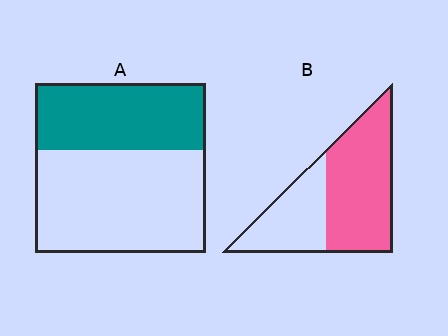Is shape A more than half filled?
No.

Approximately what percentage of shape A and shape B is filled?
A is approximately 40% and B is approximately 65%.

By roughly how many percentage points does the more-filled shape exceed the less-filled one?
By roughly 25 percentage points (B over A).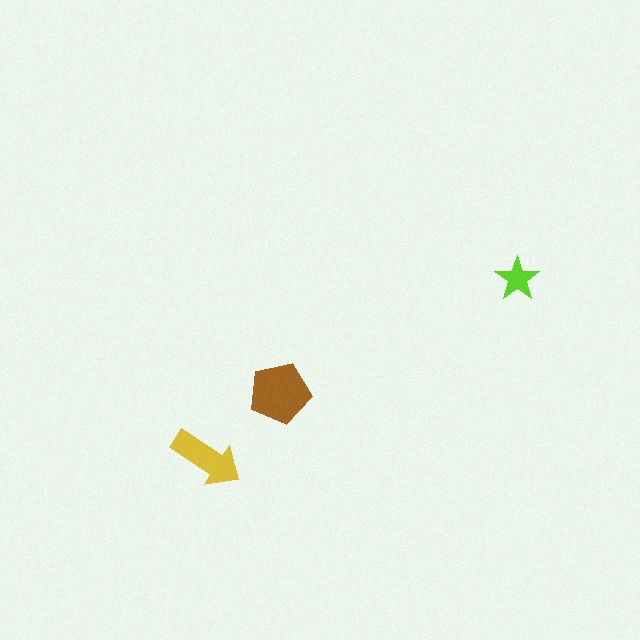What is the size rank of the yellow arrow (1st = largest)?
2nd.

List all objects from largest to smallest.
The brown pentagon, the yellow arrow, the lime star.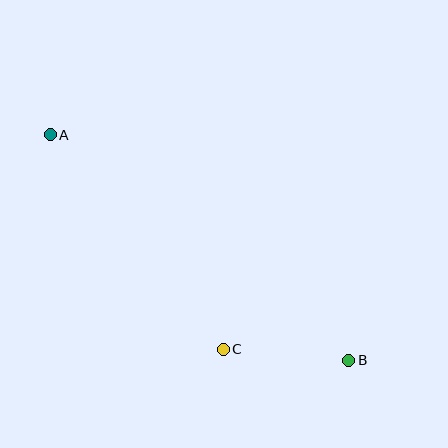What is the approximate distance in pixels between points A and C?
The distance between A and C is approximately 276 pixels.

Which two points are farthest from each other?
Points A and B are farthest from each other.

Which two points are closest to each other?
Points B and C are closest to each other.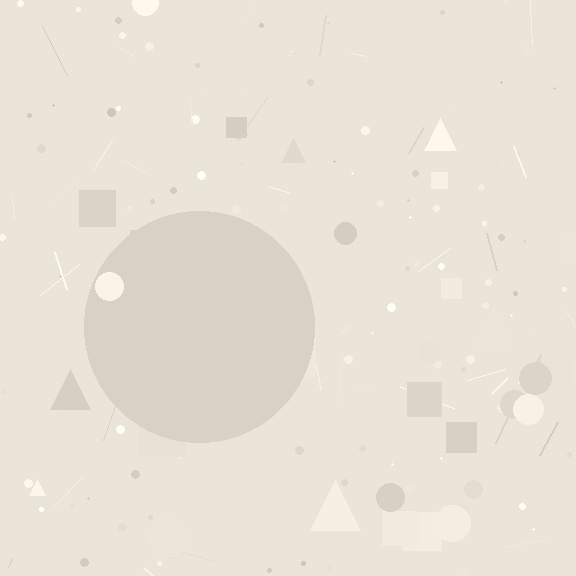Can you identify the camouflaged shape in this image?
The camouflaged shape is a circle.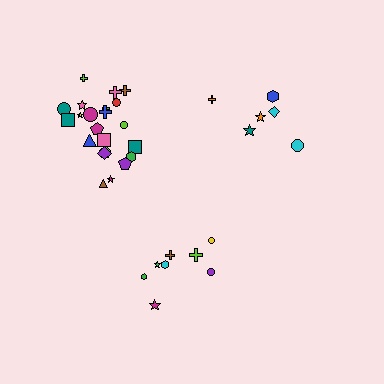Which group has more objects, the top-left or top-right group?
The top-left group.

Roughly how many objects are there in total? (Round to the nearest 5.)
Roughly 35 objects in total.